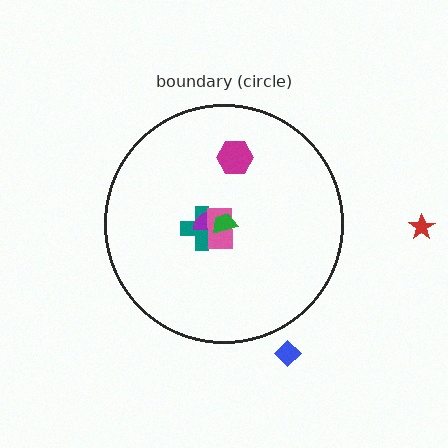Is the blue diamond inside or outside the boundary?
Outside.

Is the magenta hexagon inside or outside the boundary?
Inside.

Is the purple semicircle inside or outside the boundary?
Inside.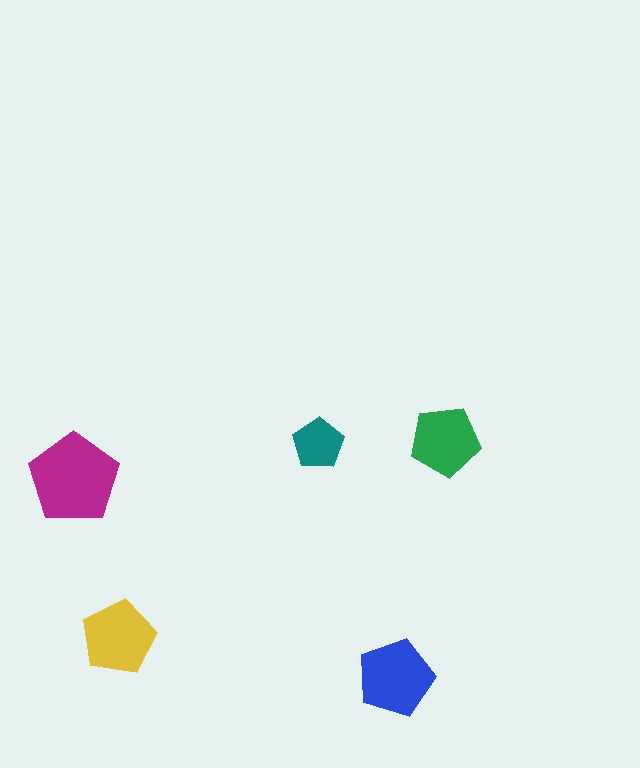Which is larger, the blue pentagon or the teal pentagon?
The blue one.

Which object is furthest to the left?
The magenta pentagon is leftmost.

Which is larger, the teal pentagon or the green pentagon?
The green one.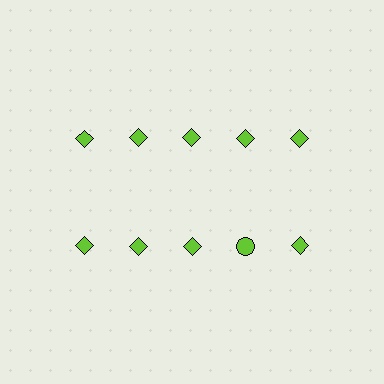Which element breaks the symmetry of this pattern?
The lime circle in the second row, second from right column breaks the symmetry. All other shapes are lime diamonds.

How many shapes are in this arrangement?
There are 10 shapes arranged in a grid pattern.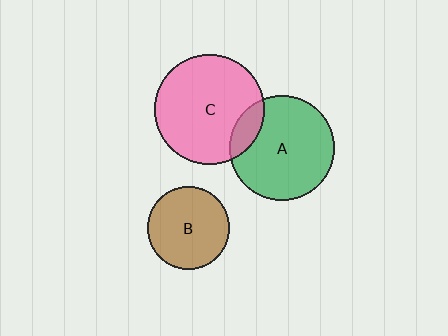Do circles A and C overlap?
Yes.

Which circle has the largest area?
Circle C (pink).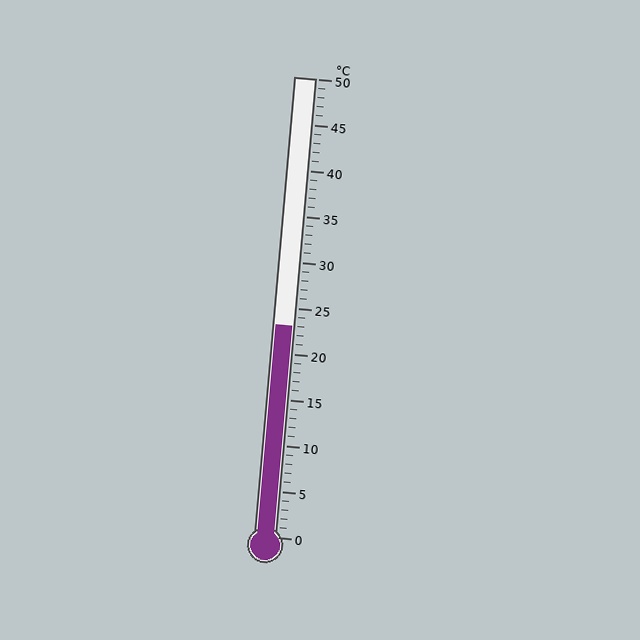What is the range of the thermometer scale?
The thermometer scale ranges from 0°C to 50°C.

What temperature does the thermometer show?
The thermometer shows approximately 23°C.